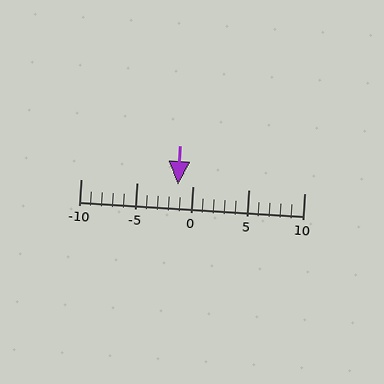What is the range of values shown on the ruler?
The ruler shows values from -10 to 10.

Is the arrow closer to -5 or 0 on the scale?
The arrow is closer to 0.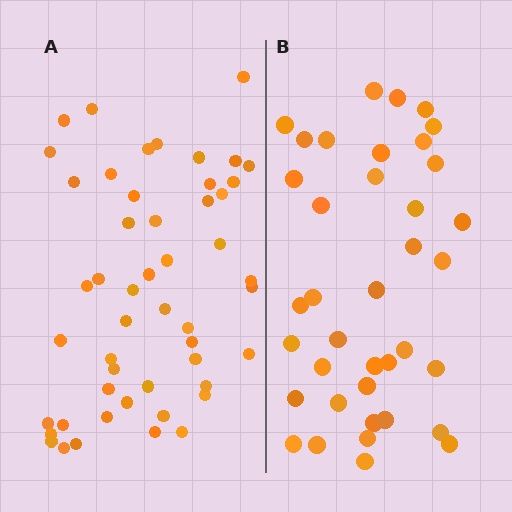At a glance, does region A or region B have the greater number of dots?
Region A (the left region) has more dots.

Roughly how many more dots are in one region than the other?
Region A has roughly 12 or so more dots than region B.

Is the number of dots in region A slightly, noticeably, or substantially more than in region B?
Region A has noticeably more, but not dramatically so. The ratio is roughly 1.3 to 1.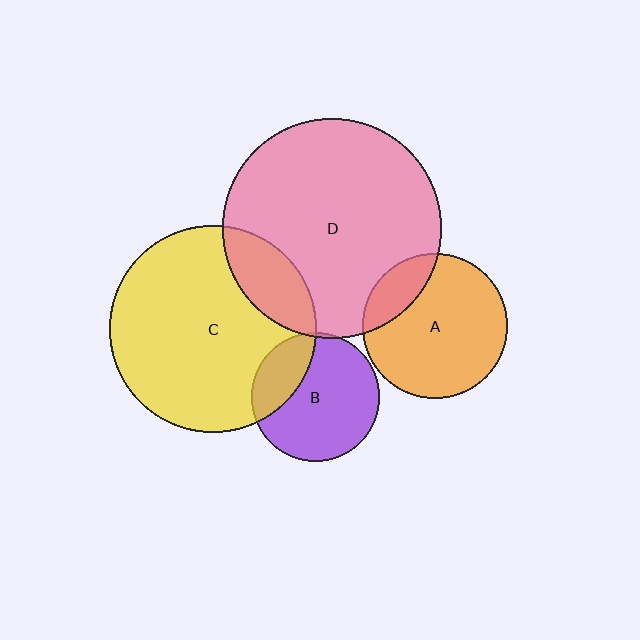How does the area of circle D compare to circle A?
Approximately 2.3 times.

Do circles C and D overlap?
Yes.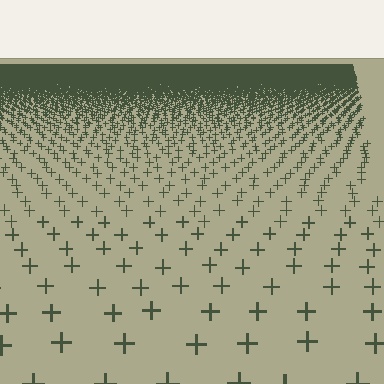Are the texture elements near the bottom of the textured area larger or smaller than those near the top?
Larger. Near the bottom, elements are closer to the viewer and appear at a bigger on-screen size.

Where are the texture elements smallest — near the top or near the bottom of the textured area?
Near the top.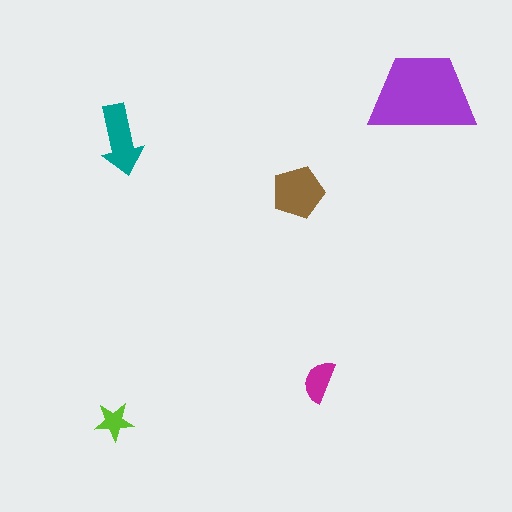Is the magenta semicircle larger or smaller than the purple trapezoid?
Smaller.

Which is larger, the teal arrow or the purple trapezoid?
The purple trapezoid.